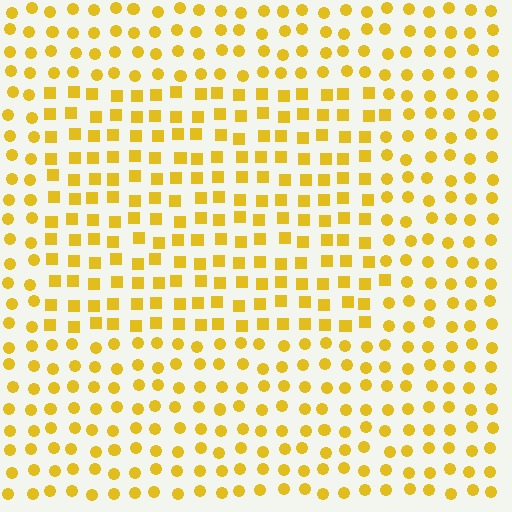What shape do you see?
I see a rectangle.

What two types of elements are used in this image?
The image uses squares inside the rectangle region and circles outside it.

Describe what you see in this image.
The image is filled with small yellow elements arranged in a uniform grid. A rectangle-shaped region contains squares, while the surrounding area contains circles. The boundary is defined purely by the change in element shape.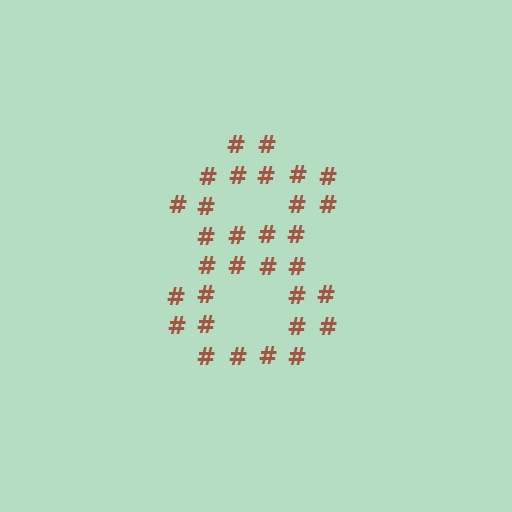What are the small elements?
The small elements are hash symbols.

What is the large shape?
The large shape is the digit 8.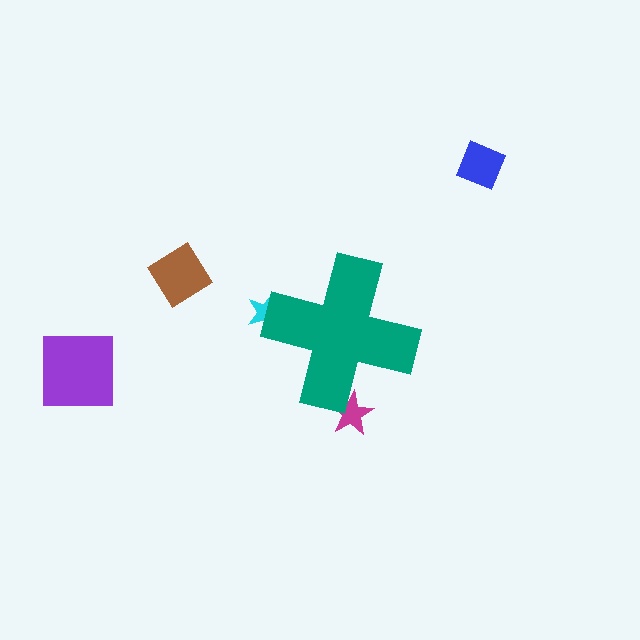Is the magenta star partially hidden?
Yes, the magenta star is partially hidden behind the teal cross.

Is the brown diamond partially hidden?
No, the brown diamond is fully visible.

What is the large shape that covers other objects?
A teal cross.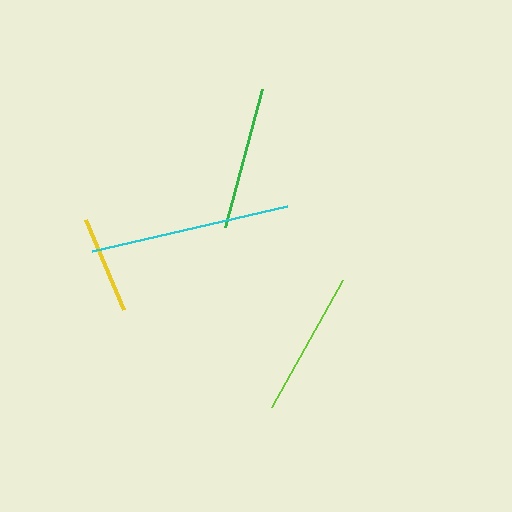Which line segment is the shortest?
The yellow line is the shortest at approximately 97 pixels.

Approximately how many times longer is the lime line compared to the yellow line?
The lime line is approximately 1.5 times the length of the yellow line.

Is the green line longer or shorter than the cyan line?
The cyan line is longer than the green line.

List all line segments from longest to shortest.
From longest to shortest: cyan, lime, green, yellow.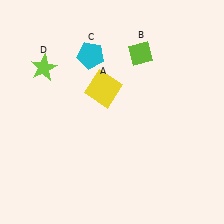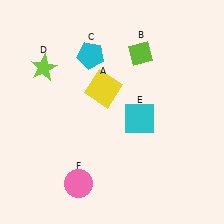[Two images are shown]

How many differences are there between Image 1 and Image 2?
There are 2 differences between the two images.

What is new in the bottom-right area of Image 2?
A cyan square (E) was added in the bottom-right area of Image 2.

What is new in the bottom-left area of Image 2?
A pink circle (F) was added in the bottom-left area of Image 2.